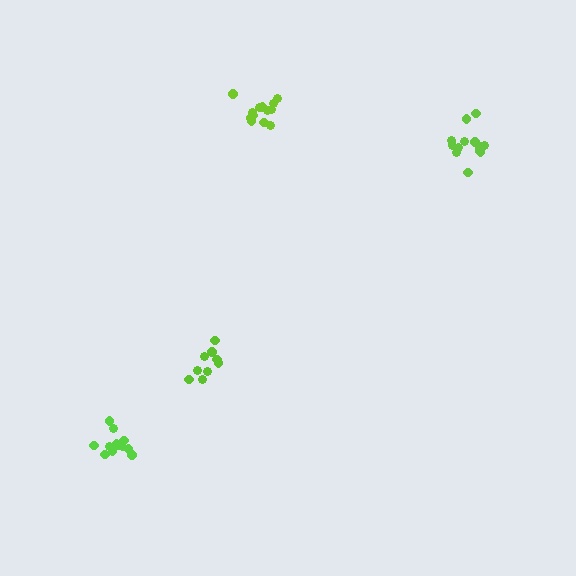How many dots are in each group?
Group 1: 9 dots, Group 2: 12 dots, Group 3: 14 dots, Group 4: 14 dots (49 total).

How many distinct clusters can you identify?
There are 4 distinct clusters.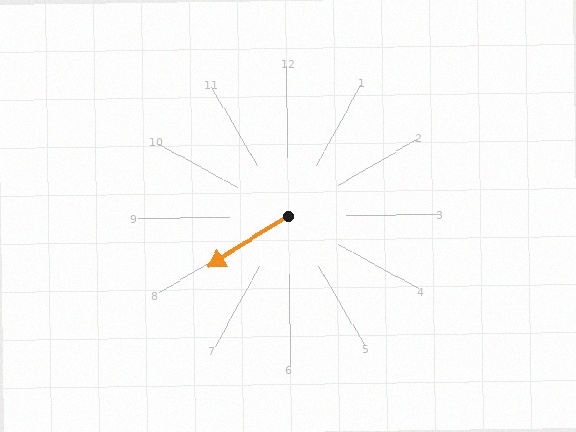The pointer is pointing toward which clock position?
Roughly 8 o'clock.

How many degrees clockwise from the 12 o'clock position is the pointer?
Approximately 238 degrees.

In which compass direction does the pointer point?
Southwest.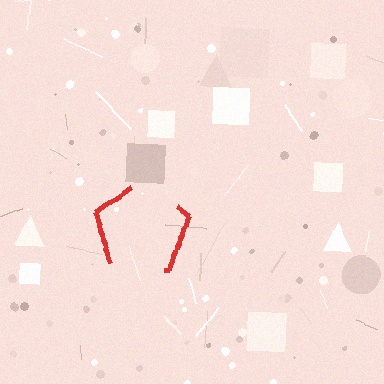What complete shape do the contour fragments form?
The contour fragments form a pentagon.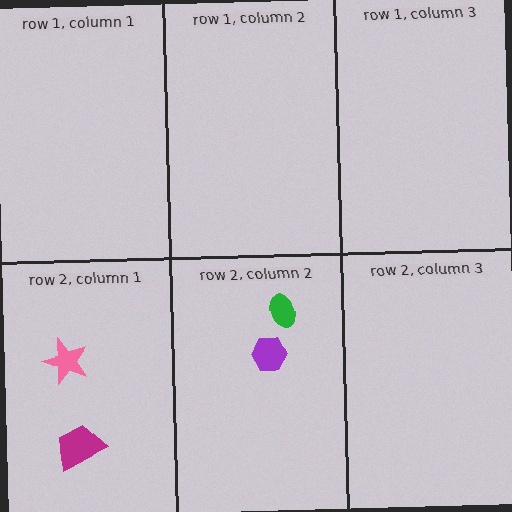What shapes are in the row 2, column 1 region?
The magenta trapezoid, the pink star.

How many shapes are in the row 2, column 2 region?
2.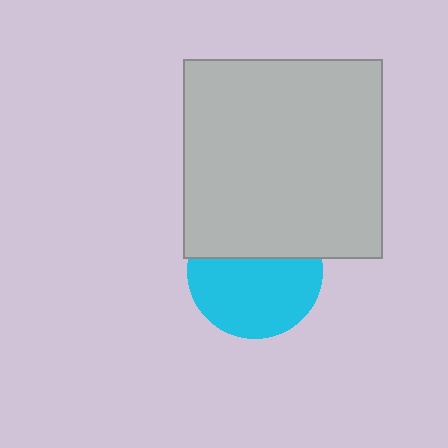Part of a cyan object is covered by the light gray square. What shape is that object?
It is a circle.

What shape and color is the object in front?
The object in front is a light gray square.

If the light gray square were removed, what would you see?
You would see the complete cyan circle.